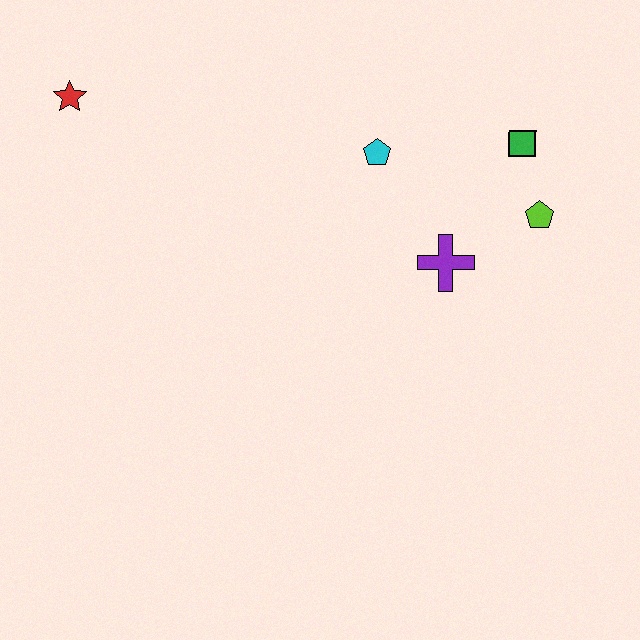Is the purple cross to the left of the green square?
Yes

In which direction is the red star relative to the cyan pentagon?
The red star is to the left of the cyan pentagon.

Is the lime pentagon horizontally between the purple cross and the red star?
No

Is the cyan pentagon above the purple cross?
Yes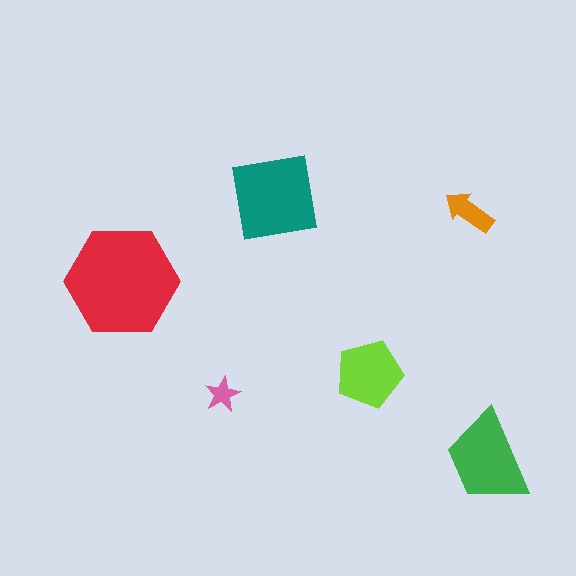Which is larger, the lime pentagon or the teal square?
The teal square.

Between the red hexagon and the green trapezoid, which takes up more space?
The red hexagon.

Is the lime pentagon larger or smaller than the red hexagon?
Smaller.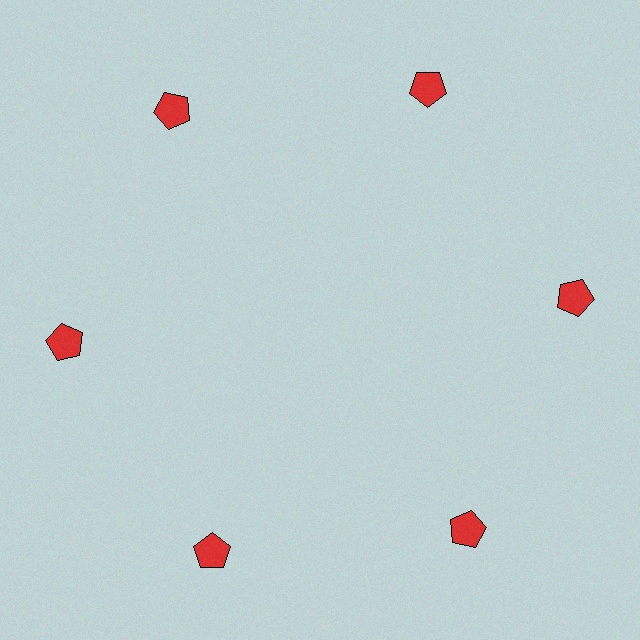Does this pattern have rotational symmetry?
Yes, this pattern has 6-fold rotational symmetry. It looks the same after rotating 60 degrees around the center.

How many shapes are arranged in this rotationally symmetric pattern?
There are 6 shapes, arranged in 6 groups of 1.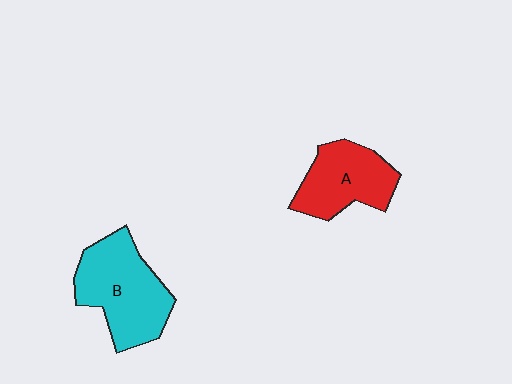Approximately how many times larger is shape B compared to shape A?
Approximately 1.3 times.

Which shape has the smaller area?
Shape A (red).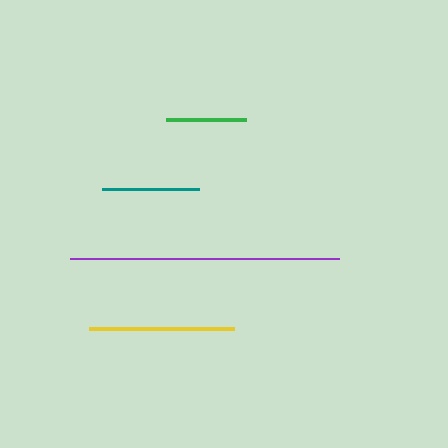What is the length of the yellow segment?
The yellow segment is approximately 145 pixels long.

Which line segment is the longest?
The purple line is the longest at approximately 269 pixels.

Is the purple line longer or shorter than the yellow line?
The purple line is longer than the yellow line.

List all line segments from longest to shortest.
From longest to shortest: purple, yellow, teal, green.